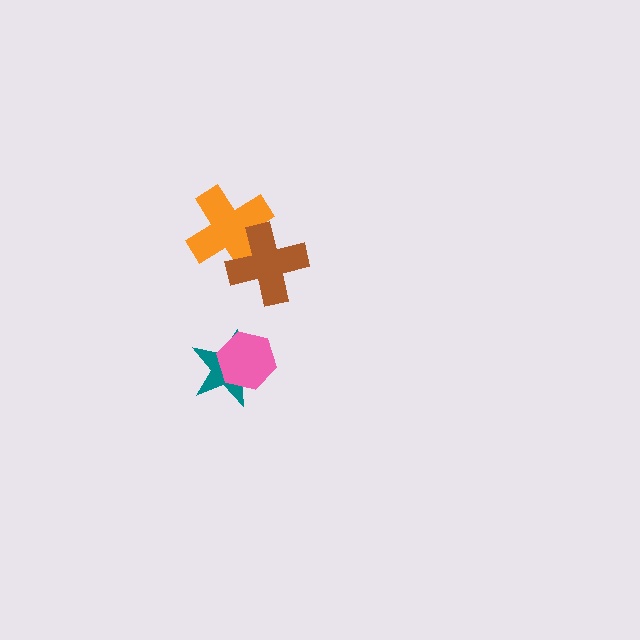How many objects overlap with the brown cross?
1 object overlaps with the brown cross.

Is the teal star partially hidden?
Yes, it is partially covered by another shape.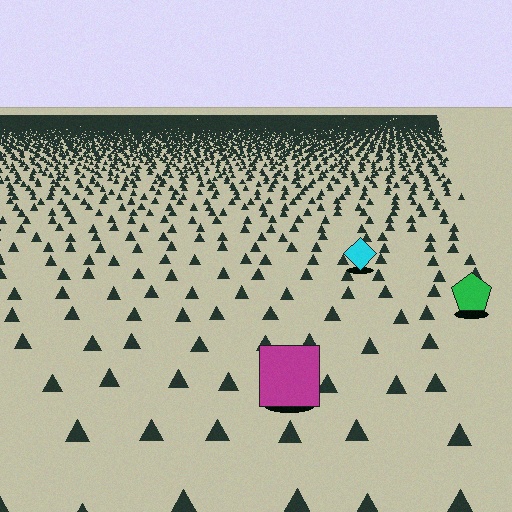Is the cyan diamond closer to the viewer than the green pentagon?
No. The green pentagon is closer — you can tell from the texture gradient: the ground texture is coarser near it.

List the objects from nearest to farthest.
From nearest to farthest: the magenta square, the green pentagon, the cyan diamond.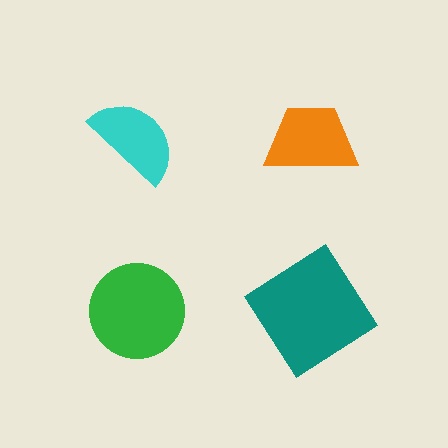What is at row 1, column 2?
An orange trapezoid.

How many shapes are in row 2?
2 shapes.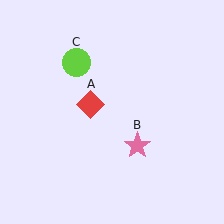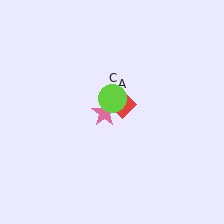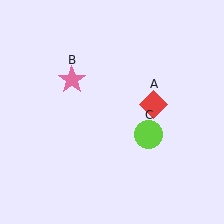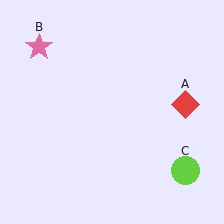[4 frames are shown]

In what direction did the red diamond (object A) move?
The red diamond (object A) moved right.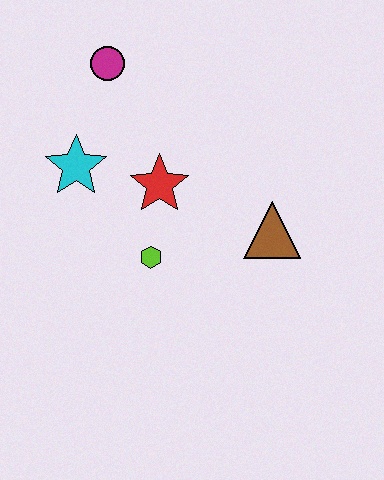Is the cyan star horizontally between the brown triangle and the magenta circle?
No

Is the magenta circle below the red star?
No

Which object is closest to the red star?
The lime hexagon is closest to the red star.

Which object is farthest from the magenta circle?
The brown triangle is farthest from the magenta circle.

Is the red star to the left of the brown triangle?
Yes